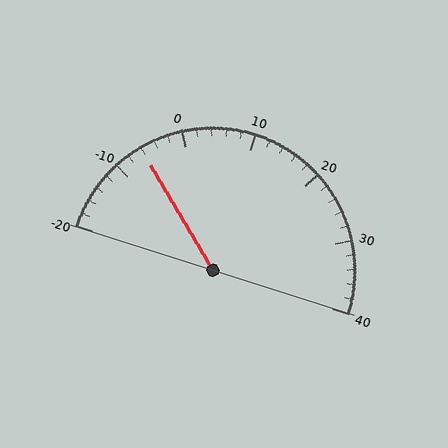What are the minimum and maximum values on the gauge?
The gauge ranges from -20 to 40.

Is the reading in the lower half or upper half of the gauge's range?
The reading is in the lower half of the range (-20 to 40).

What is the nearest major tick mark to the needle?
The nearest major tick mark is -10.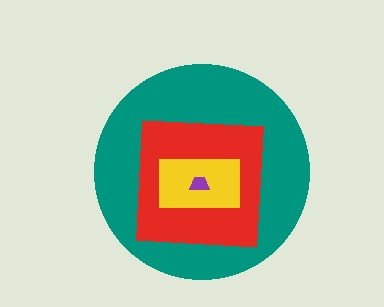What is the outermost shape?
The teal circle.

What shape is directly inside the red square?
The yellow rectangle.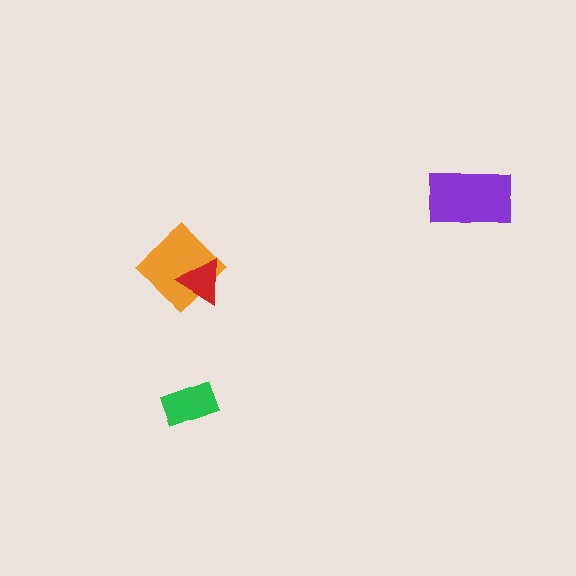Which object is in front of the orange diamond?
The red triangle is in front of the orange diamond.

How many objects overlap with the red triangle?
1 object overlaps with the red triangle.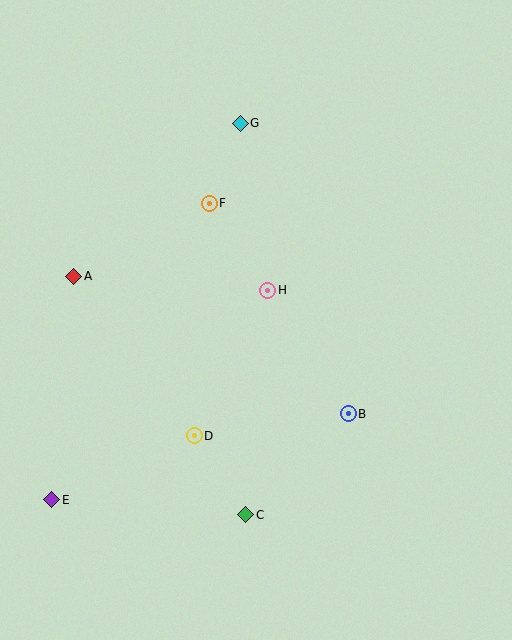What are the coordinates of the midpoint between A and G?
The midpoint between A and G is at (157, 200).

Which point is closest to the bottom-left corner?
Point E is closest to the bottom-left corner.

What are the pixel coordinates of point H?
Point H is at (268, 290).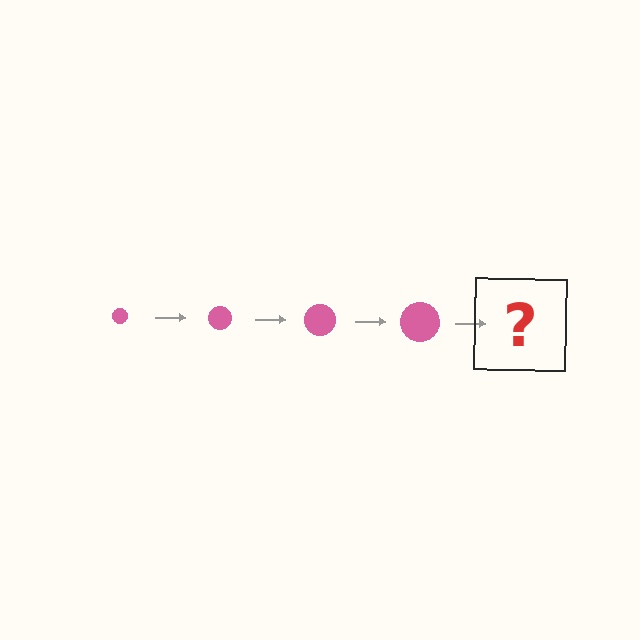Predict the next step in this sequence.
The next step is a pink circle, larger than the previous one.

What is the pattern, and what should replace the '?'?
The pattern is that the circle gets progressively larger each step. The '?' should be a pink circle, larger than the previous one.